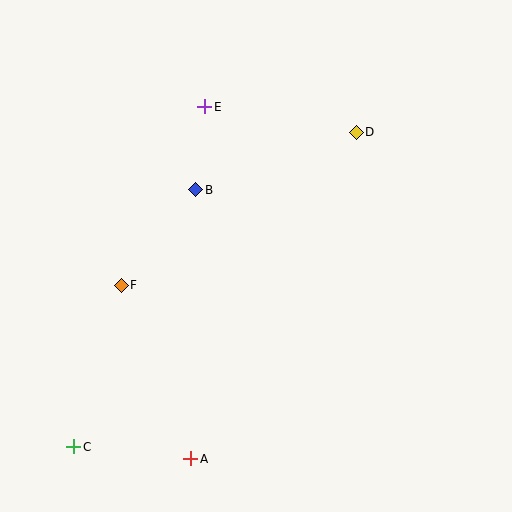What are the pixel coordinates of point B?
Point B is at (196, 190).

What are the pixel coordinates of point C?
Point C is at (74, 447).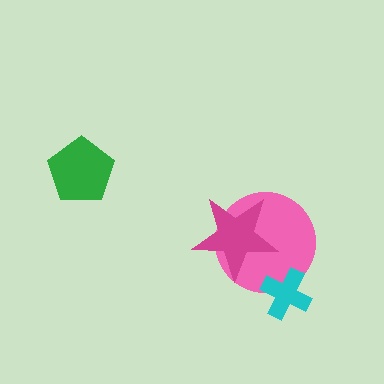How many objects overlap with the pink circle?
2 objects overlap with the pink circle.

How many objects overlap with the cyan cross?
1 object overlaps with the cyan cross.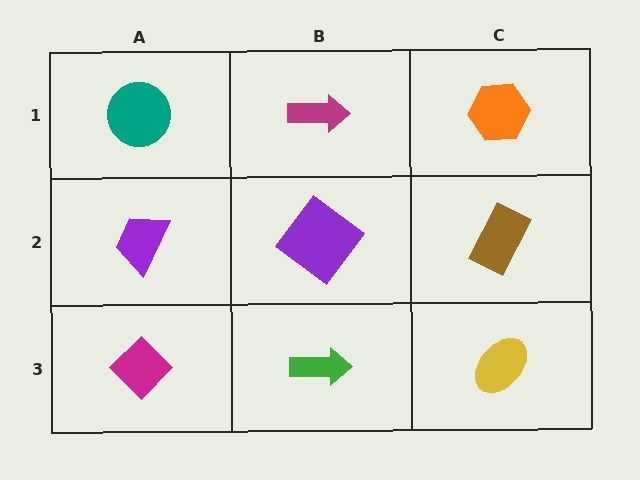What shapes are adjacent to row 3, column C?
A brown rectangle (row 2, column C), a green arrow (row 3, column B).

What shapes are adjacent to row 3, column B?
A purple diamond (row 2, column B), a magenta diamond (row 3, column A), a yellow ellipse (row 3, column C).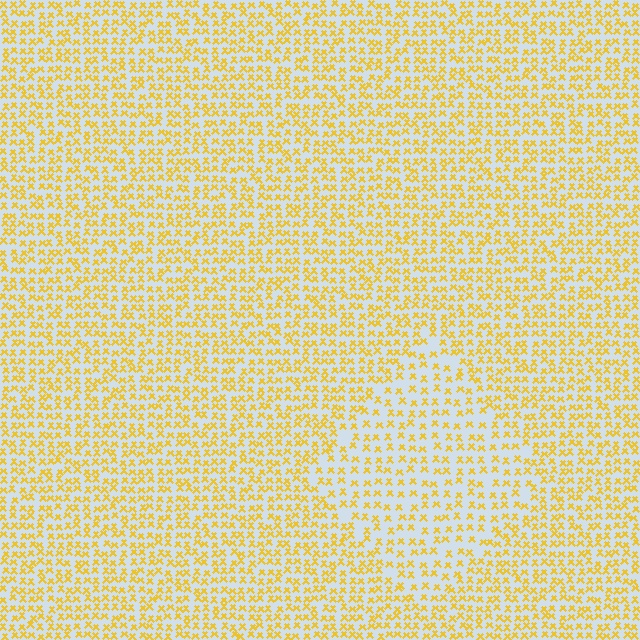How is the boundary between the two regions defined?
The boundary is defined by a change in element density (approximately 1.6x ratio). All elements are the same color, size, and shape.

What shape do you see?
I see a diamond.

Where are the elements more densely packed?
The elements are more densely packed outside the diamond boundary.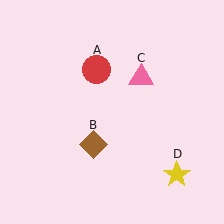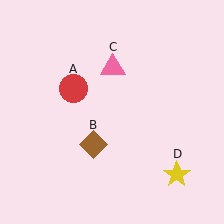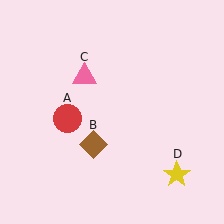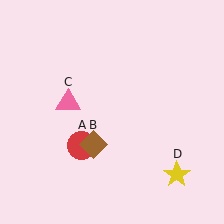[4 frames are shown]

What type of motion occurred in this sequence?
The red circle (object A), pink triangle (object C) rotated counterclockwise around the center of the scene.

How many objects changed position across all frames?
2 objects changed position: red circle (object A), pink triangle (object C).